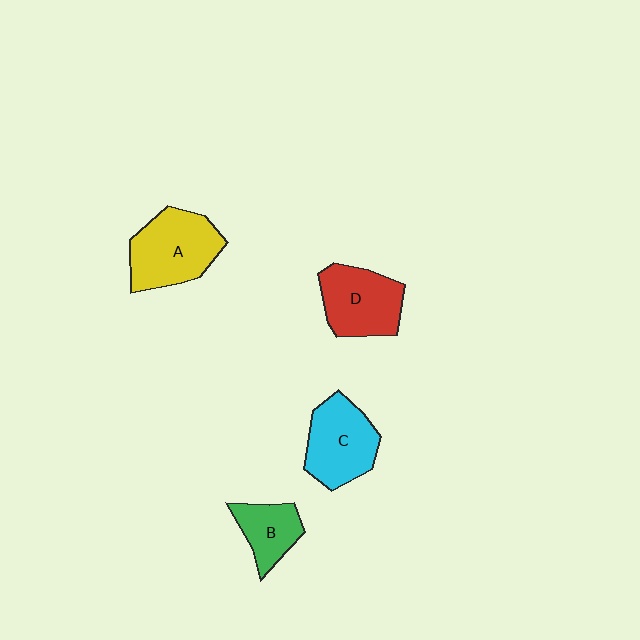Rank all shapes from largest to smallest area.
From largest to smallest: A (yellow), C (cyan), D (red), B (green).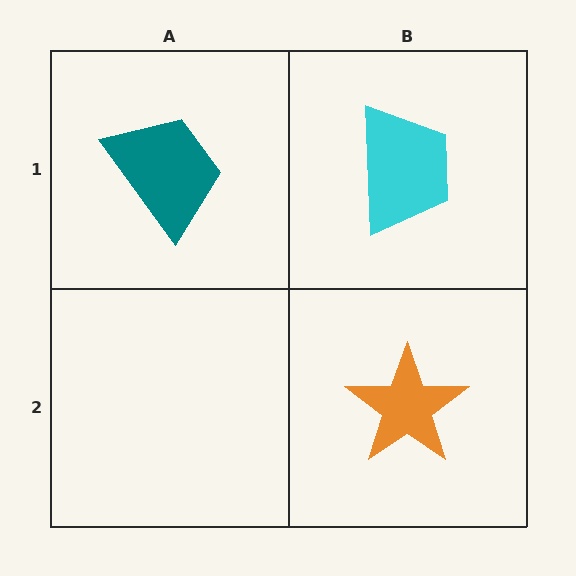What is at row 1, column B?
A cyan trapezoid.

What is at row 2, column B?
An orange star.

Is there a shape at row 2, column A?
No, that cell is empty.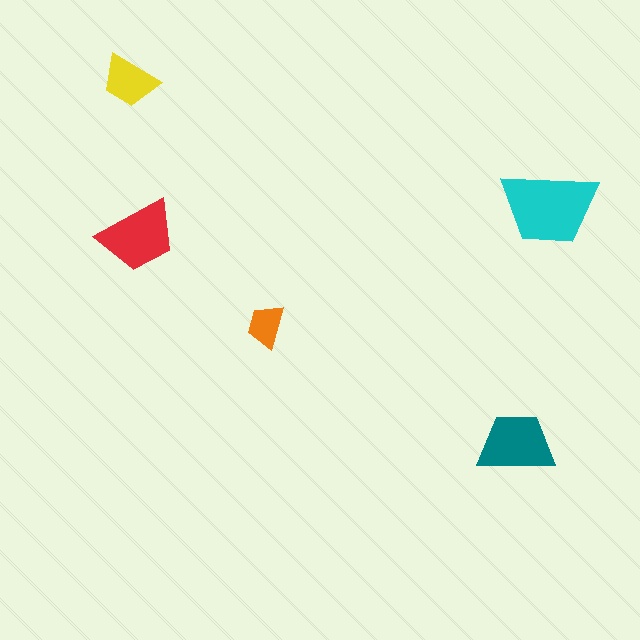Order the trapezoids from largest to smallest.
the cyan one, the red one, the teal one, the yellow one, the orange one.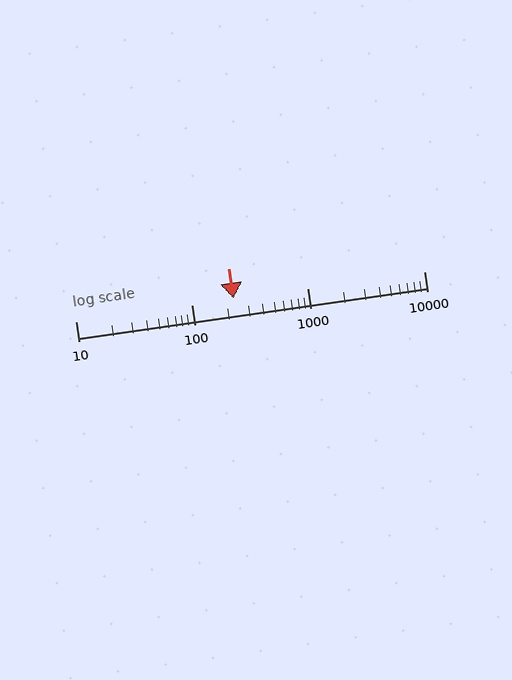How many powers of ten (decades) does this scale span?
The scale spans 3 decades, from 10 to 10000.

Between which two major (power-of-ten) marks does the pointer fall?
The pointer is between 100 and 1000.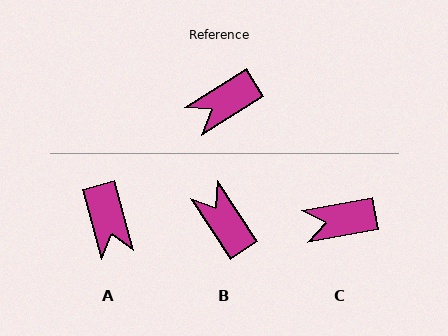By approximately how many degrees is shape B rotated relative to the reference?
Approximately 88 degrees clockwise.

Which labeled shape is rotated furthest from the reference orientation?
B, about 88 degrees away.